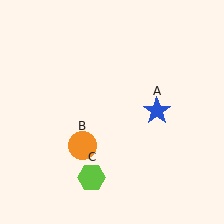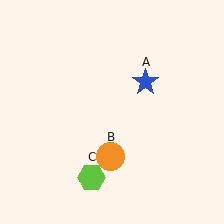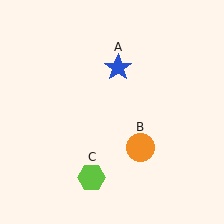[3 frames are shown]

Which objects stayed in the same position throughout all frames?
Lime hexagon (object C) remained stationary.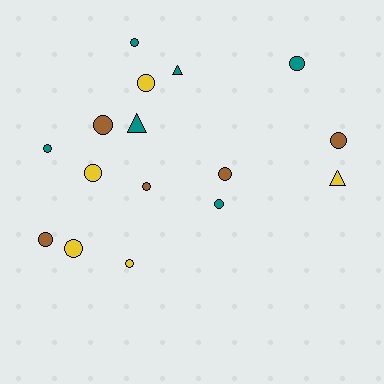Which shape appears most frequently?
Circle, with 13 objects.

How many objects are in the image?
There are 16 objects.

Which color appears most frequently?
Teal, with 6 objects.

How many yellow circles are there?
There are 4 yellow circles.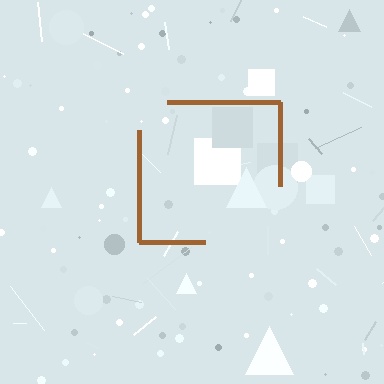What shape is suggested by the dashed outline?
The dashed outline suggests a square.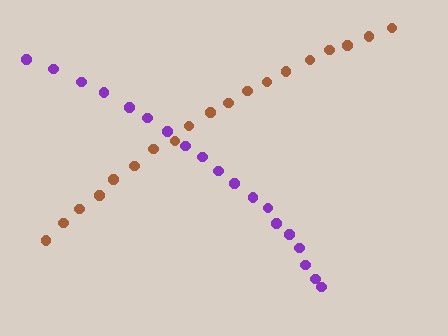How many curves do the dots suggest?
There are 2 distinct paths.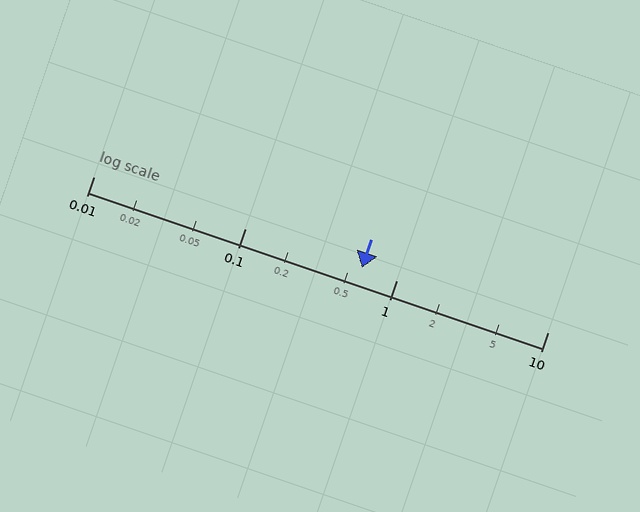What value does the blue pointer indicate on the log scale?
The pointer indicates approximately 0.59.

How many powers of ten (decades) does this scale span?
The scale spans 3 decades, from 0.01 to 10.